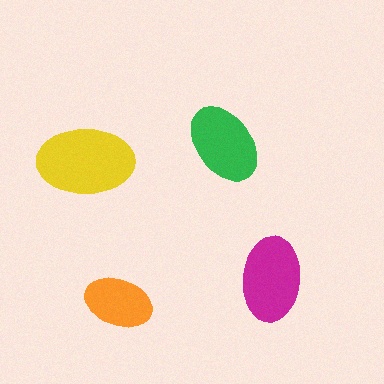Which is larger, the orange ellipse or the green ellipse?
The green one.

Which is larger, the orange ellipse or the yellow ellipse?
The yellow one.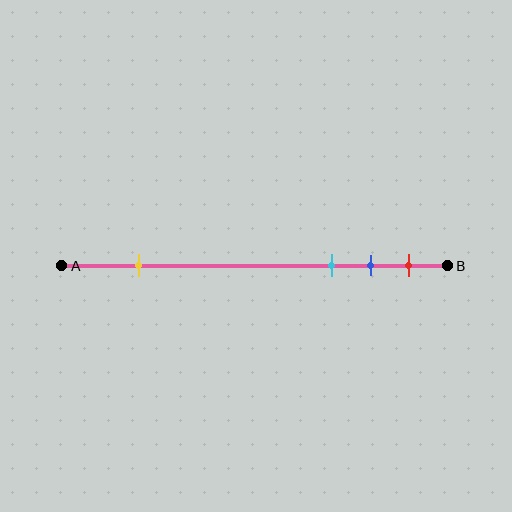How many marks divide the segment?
There are 4 marks dividing the segment.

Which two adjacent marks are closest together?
The blue and red marks are the closest adjacent pair.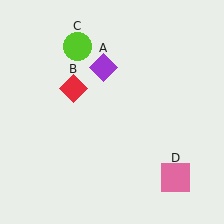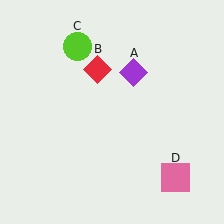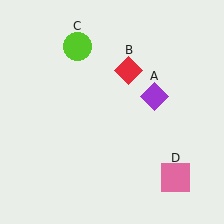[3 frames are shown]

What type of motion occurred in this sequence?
The purple diamond (object A), red diamond (object B) rotated clockwise around the center of the scene.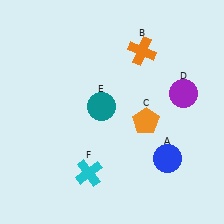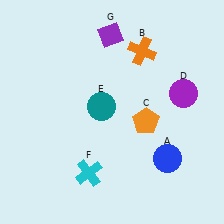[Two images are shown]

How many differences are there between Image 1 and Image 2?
There is 1 difference between the two images.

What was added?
A purple diamond (G) was added in Image 2.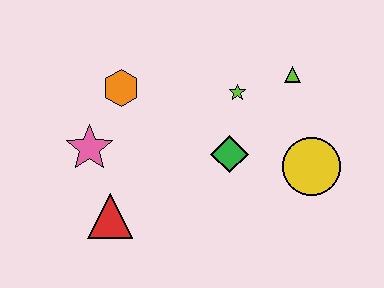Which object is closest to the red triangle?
The pink star is closest to the red triangle.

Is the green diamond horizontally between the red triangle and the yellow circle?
Yes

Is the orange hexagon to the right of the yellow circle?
No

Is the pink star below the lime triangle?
Yes